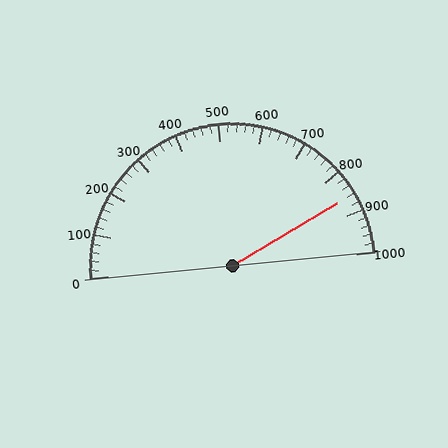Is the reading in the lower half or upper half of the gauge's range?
The reading is in the upper half of the range (0 to 1000).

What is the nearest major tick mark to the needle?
The nearest major tick mark is 900.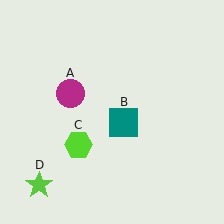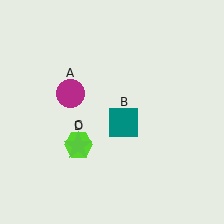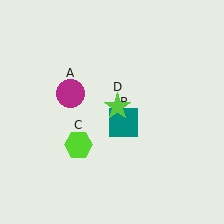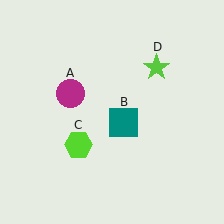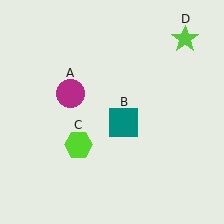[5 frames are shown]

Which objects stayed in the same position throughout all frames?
Magenta circle (object A) and teal square (object B) and lime hexagon (object C) remained stationary.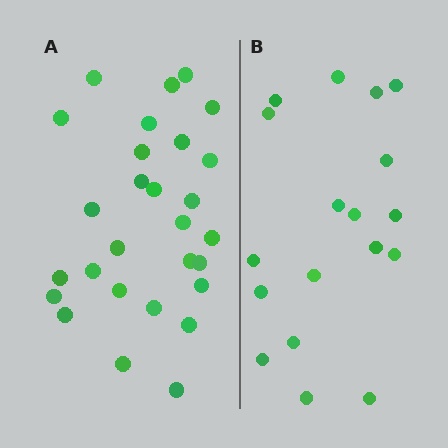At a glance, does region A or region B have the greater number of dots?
Region A (the left region) has more dots.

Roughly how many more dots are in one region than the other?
Region A has roughly 10 or so more dots than region B.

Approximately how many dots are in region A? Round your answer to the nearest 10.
About 30 dots. (The exact count is 28, which rounds to 30.)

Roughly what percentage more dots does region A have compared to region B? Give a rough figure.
About 55% more.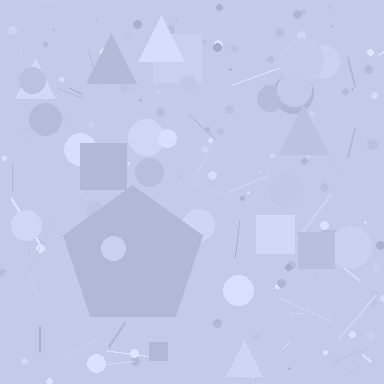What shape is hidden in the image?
A pentagon is hidden in the image.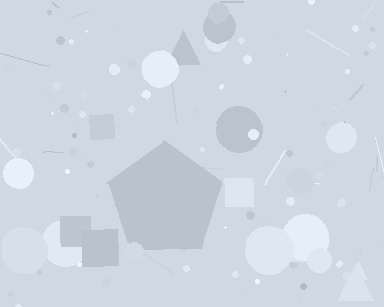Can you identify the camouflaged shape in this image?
The camouflaged shape is a pentagon.